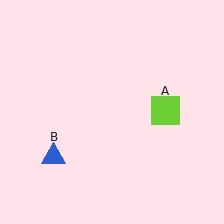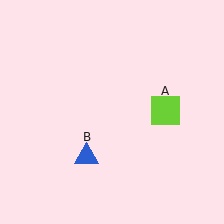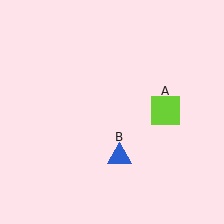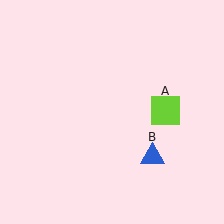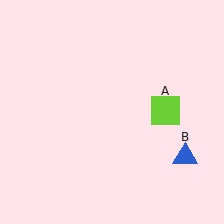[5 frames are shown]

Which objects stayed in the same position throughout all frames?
Lime square (object A) remained stationary.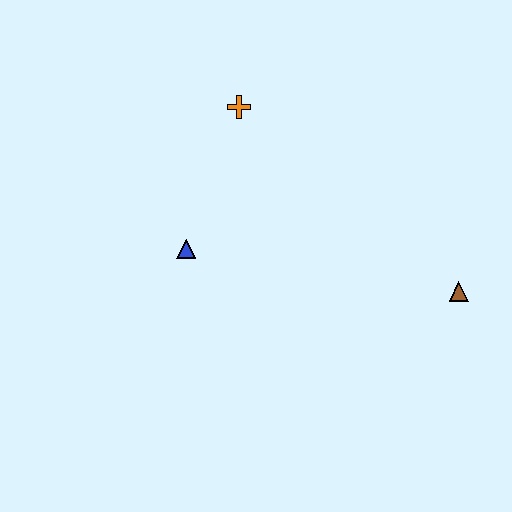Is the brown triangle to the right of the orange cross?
Yes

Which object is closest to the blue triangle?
The orange cross is closest to the blue triangle.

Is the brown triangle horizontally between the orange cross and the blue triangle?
No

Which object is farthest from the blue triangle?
The brown triangle is farthest from the blue triangle.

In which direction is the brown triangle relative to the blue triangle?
The brown triangle is to the right of the blue triangle.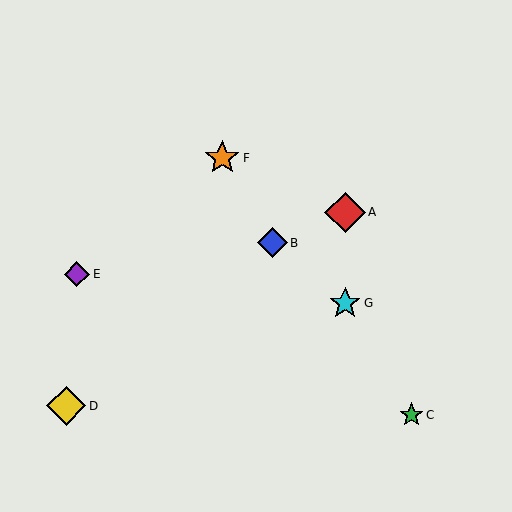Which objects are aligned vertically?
Objects A, G are aligned vertically.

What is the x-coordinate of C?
Object C is at x≈411.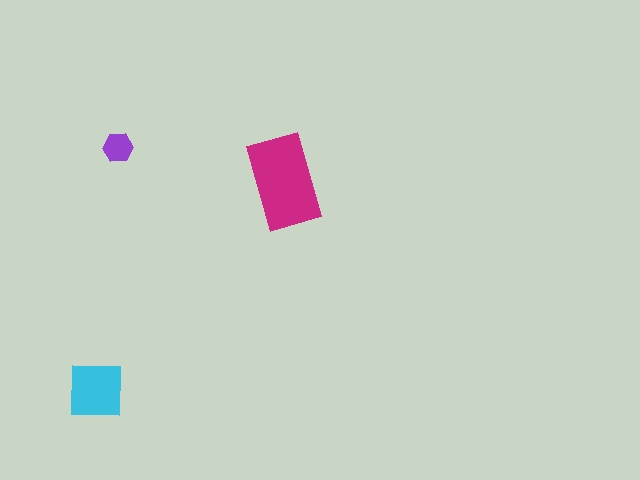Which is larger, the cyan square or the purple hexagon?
The cyan square.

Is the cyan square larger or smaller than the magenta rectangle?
Smaller.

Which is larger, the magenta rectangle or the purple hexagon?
The magenta rectangle.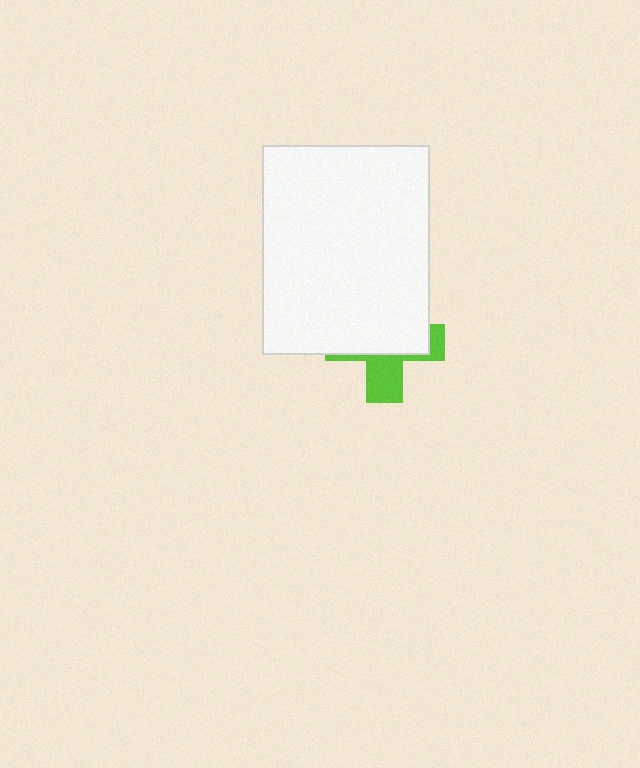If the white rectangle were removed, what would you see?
You would see the complete lime cross.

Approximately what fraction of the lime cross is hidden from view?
Roughly 63% of the lime cross is hidden behind the white rectangle.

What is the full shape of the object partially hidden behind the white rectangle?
The partially hidden object is a lime cross.